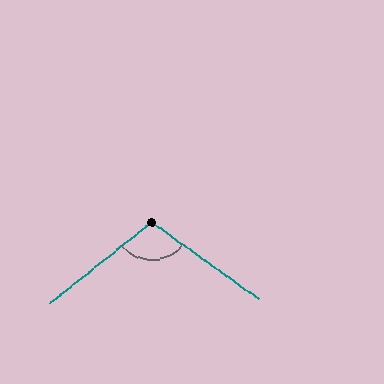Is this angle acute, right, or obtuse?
It is obtuse.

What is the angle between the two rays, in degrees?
Approximately 105 degrees.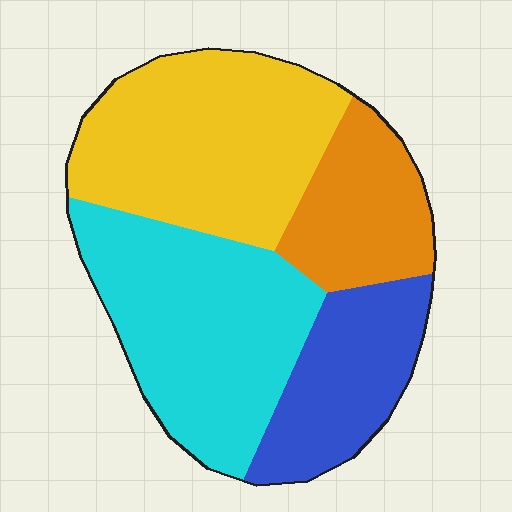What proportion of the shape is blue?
Blue covers 18% of the shape.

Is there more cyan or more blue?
Cyan.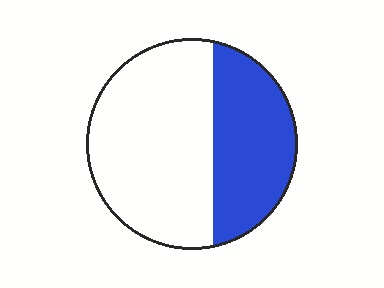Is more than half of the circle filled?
No.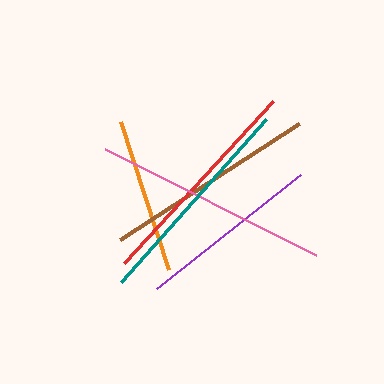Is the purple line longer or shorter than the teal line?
The teal line is longer than the purple line.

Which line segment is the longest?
The pink line is the longest at approximately 236 pixels.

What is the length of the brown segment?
The brown segment is approximately 213 pixels long.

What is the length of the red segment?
The red segment is approximately 220 pixels long.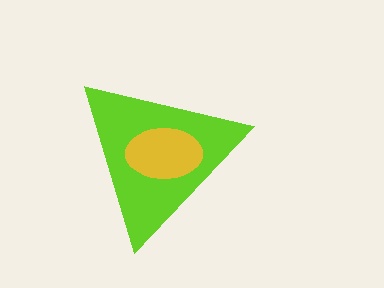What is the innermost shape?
The yellow ellipse.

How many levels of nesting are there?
2.